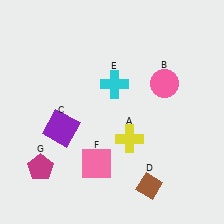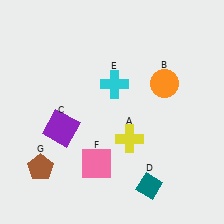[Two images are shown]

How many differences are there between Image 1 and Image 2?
There are 3 differences between the two images.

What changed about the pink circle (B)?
In Image 1, B is pink. In Image 2, it changed to orange.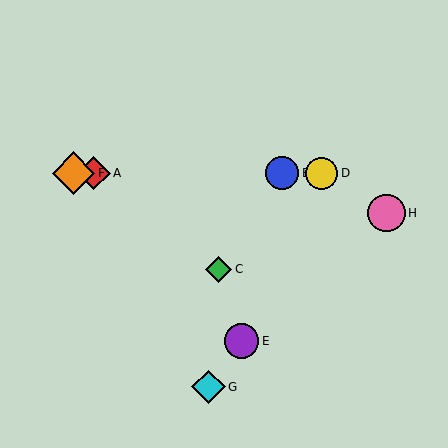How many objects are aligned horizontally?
4 objects (A, B, D, F) are aligned horizontally.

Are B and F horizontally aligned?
Yes, both are at y≈173.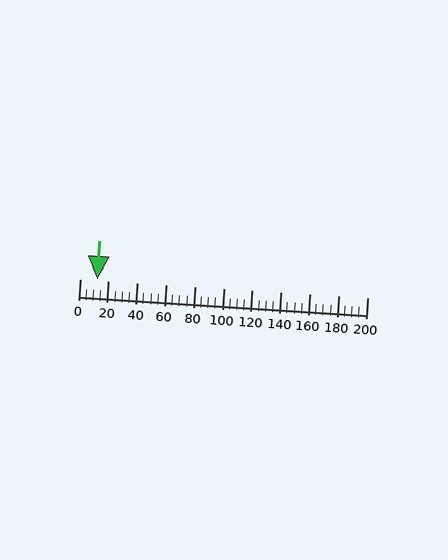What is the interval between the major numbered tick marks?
The major tick marks are spaced 20 units apart.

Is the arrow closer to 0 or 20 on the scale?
The arrow is closer to 20.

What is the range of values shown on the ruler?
The ruler shows values from 0 to 200.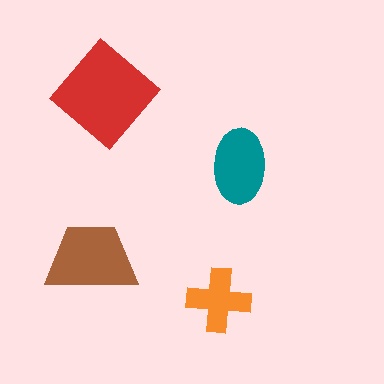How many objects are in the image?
There are 4 objects in the image.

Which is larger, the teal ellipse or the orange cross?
The teal ellipse.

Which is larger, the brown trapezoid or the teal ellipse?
The brown trapezoid.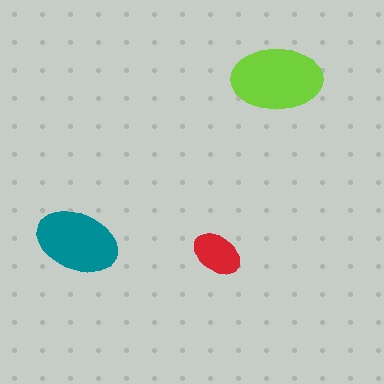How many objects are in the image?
There are 3 objects in the image.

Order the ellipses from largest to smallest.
the lime one, the teal one, the red one.